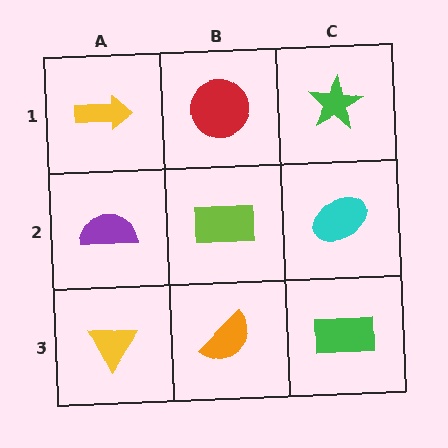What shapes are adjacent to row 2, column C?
A green star (row 1, column C), a green rectangle (row 3, column C), a lime rectangle (row 2, column B).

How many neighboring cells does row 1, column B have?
3.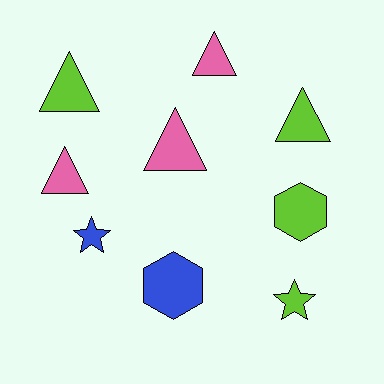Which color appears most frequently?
Lime, with 4 objects.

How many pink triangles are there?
There are 3 pink triangles.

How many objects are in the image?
There are 9 objects.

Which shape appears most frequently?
Triangle, with 5 objects.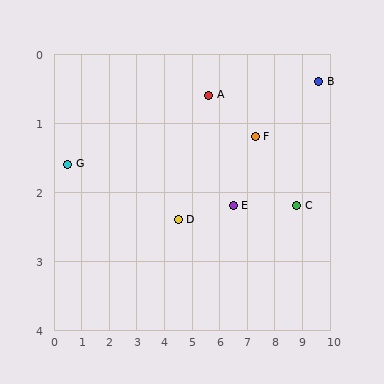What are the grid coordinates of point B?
Point B is at approximately (9.6, 0.4).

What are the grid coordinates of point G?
Point G is at approximately (0.5, 1.6).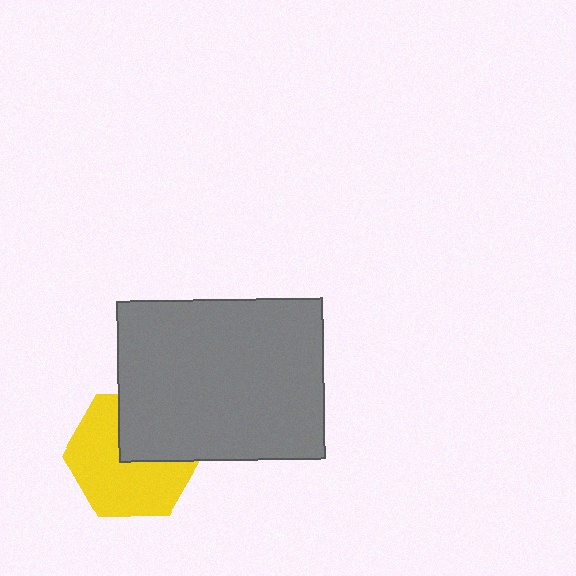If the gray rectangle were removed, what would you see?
You would see the complete yellow hexagon.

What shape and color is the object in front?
The object in front is a gray rectangle.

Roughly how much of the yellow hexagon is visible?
About half of it is visible (roughly 64%).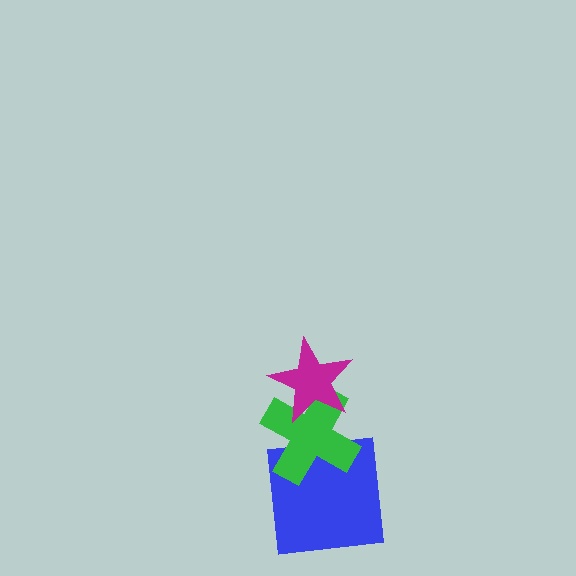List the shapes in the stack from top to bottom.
From top to bottom: the magenta star, the green cross, the blue square.